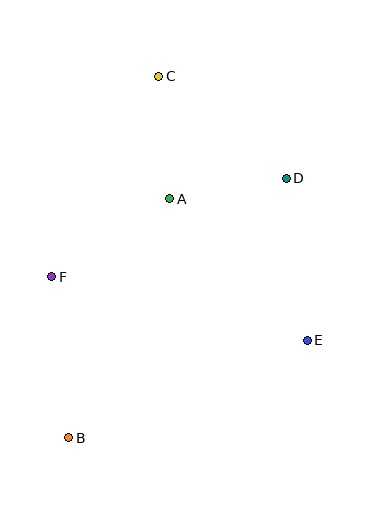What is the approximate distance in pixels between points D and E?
The distance between D and E is approximately 163 pixels.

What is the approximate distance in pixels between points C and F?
The distance between C and F is approximately 227 pixels.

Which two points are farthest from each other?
Points B and C are farthest from each other.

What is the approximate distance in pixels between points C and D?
The distance between C and D is approximately 163 pixels.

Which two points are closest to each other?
Points A and D are closest to each other.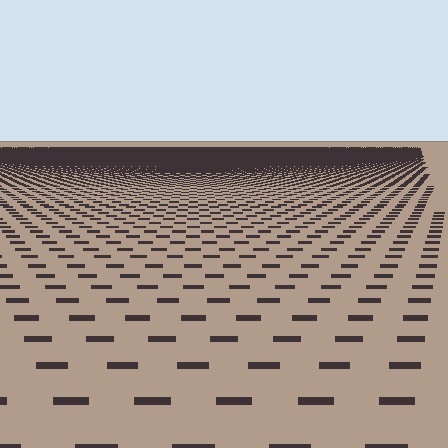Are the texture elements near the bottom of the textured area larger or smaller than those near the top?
Larger. Near the bottom, elements are closer to the viewer and appear at a bigger on-screen size.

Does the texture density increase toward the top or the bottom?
Density increases toward the top.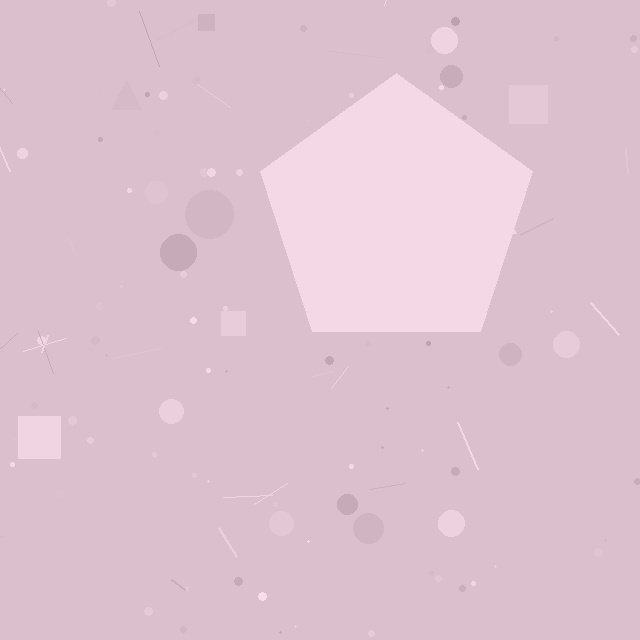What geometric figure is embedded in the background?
A pentagon is embedded in the background.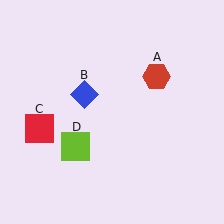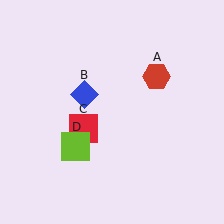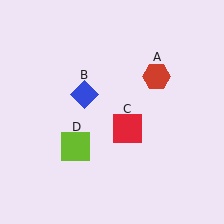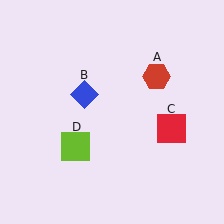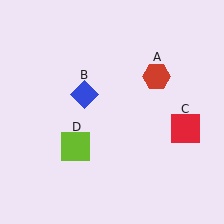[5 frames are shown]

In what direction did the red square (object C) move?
The red square (object C) moved right.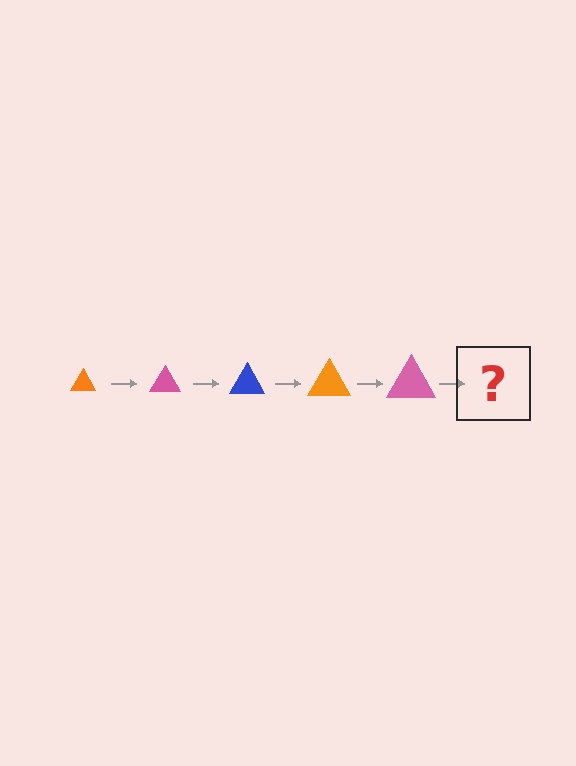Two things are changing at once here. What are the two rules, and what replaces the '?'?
The two rules are that the triangle grows larger each step and the color cycles through orange, pink, and blue. The '?' should be a blue triangle, larger than the previous one.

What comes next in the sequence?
The next element should be a blue triangle, larger than the previous one.